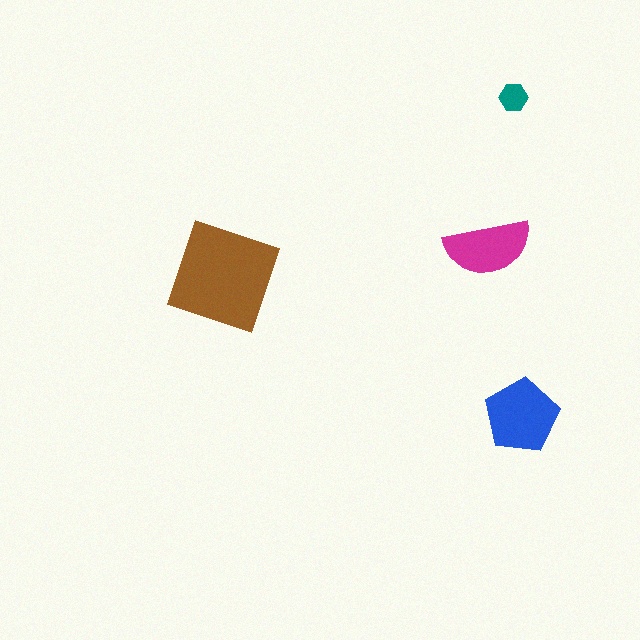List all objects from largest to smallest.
The brown diamond, the blue pentagon, the magenta semicircle, the teal hexagon.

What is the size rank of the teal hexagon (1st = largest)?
4th.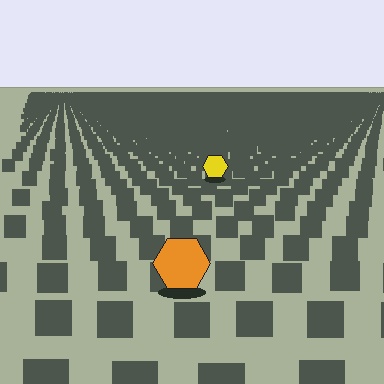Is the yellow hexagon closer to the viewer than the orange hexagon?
No. The orange hexagon is closer — you can tell from the texture gradient: the ground texture is coarser near it.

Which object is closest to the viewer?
The orange hexagon is closest. The texture marks near it are larger and more spread out.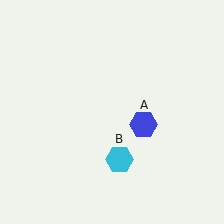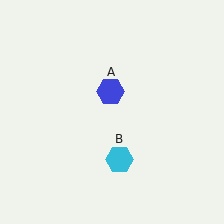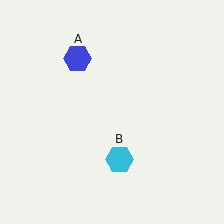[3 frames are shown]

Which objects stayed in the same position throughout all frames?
Cyan hexagon (object B) remained stationary.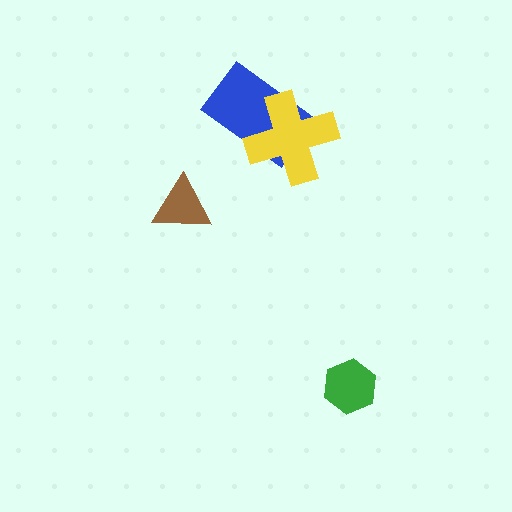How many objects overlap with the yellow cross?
1 object overlaps with the yellow cross.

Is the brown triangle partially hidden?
No, no other shape covers it.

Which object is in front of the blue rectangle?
The yellow cross is in front of the blue rectangle.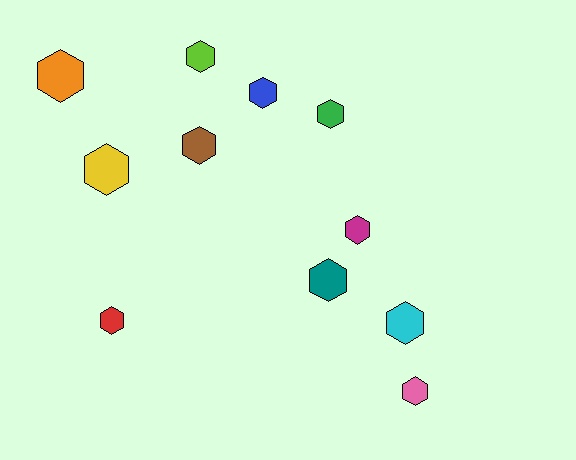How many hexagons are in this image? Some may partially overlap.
There are 11 hexagons.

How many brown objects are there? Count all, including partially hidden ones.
There is 1 brown object.